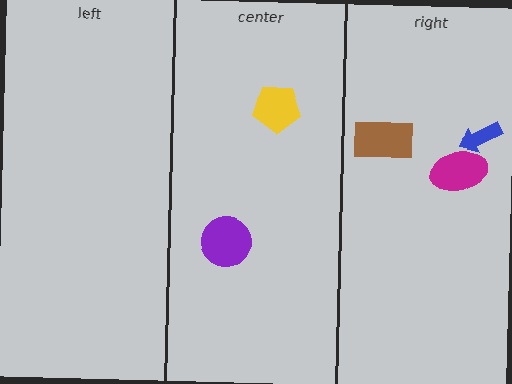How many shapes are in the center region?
2.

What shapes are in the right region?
The magenta ellipse, the blue arrow, the brown rectangle.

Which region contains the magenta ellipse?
The right region.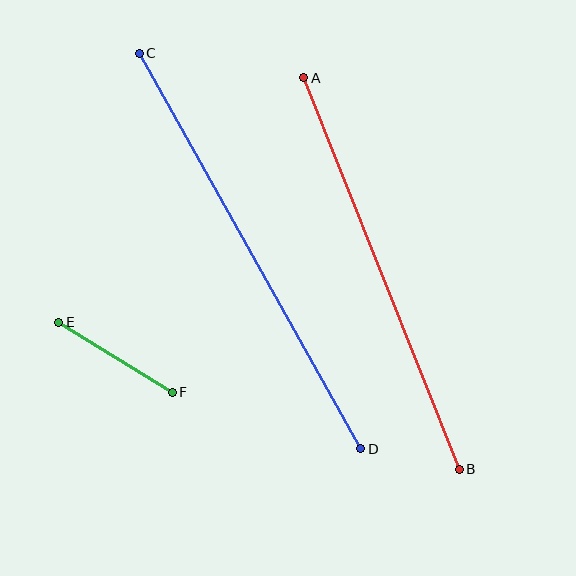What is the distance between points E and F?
The distance is approximately 133 pixels.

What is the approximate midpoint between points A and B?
The midpoint is at approximately (382, 274) pixels.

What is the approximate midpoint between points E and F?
The midpoint is at approximately (116, 357) pixels.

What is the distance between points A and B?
The distance is approximately 421 pixels.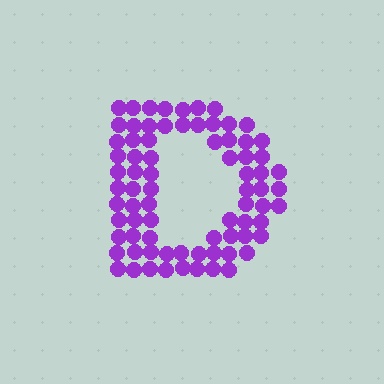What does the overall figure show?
The overall figure shows the letter D.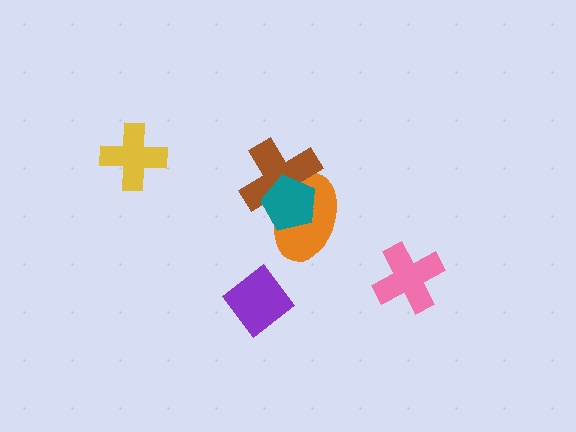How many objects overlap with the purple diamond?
0 objects overlap with the purple diamond.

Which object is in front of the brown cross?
The teal pentagon is in front of the brown cross.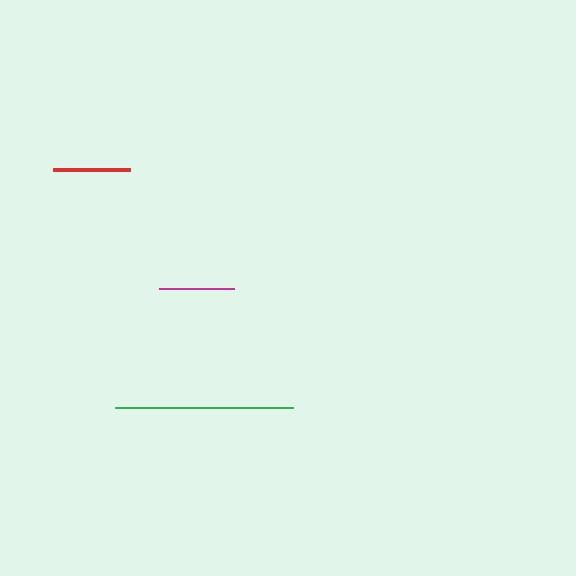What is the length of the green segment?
The green segment is approximately 178 pixels long.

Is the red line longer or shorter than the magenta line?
The red line is longer than the magenta line.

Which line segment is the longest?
The green line is the longest at approximately 178 pixels.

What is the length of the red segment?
The red segment is approximately 77 pixels long.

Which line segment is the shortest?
The magenta line is the shortest at approximately 75 pixels.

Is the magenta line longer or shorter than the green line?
The green line is longer than the magenta line.